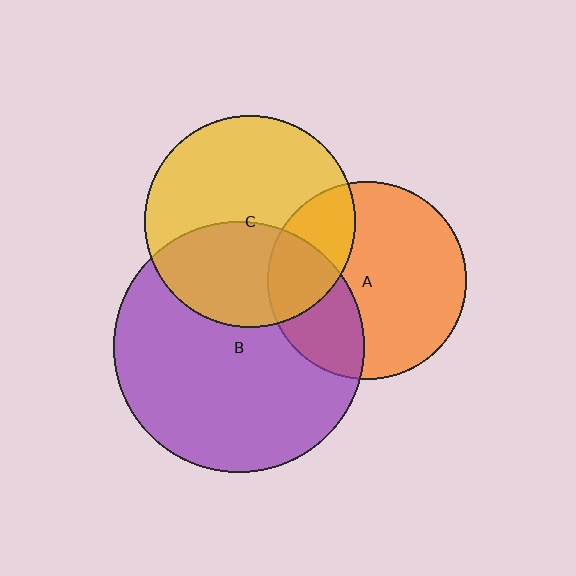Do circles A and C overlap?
Yes.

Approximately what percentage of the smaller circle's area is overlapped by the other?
Approximately 25%.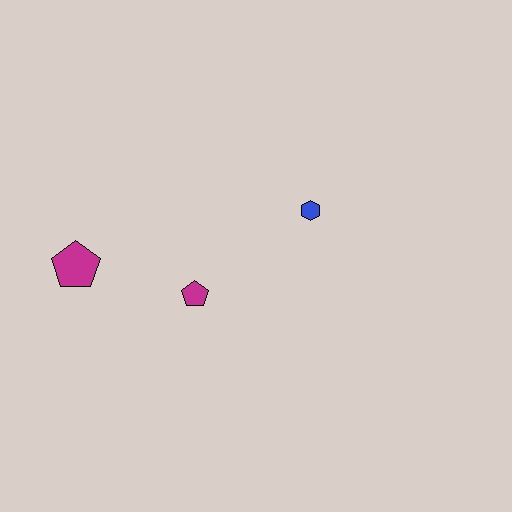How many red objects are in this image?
There are no red objects.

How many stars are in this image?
There are no stars.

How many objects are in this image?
There are 3 objects.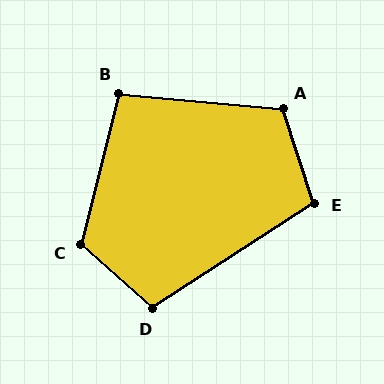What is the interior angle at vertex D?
Approximately 105 degrees (obtuse).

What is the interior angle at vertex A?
Approximately 114 degrees (obtuse).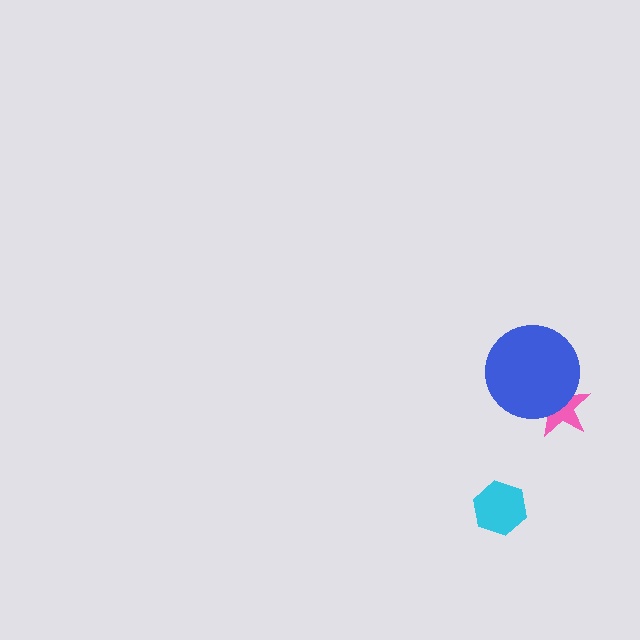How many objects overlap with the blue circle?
1 object overlaps with the blue circle.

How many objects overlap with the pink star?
1 object overlaps with the pink star.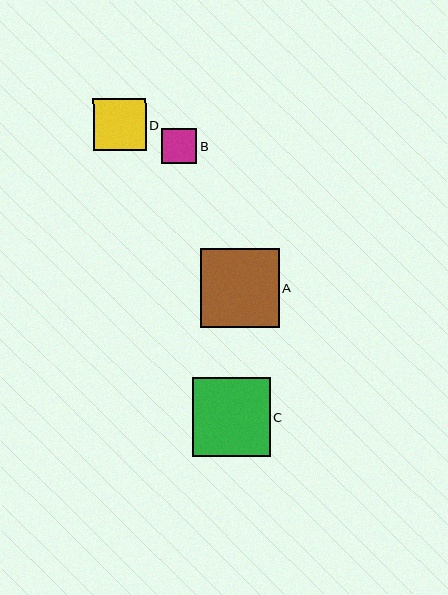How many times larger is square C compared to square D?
Square C is approximately 1.5 times the size of square D.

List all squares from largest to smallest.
From largest to smallest: A, C, D, B.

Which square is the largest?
Square A is the largest with a size of approximately 79 pixels.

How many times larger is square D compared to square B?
Square D is approximately 1.5 times the size of square B.